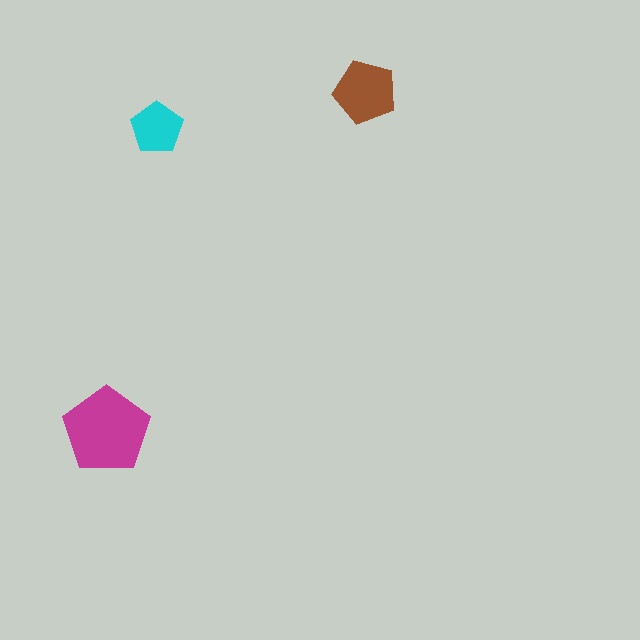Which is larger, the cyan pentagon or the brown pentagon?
The brown one.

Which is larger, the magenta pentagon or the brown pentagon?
The magenta one.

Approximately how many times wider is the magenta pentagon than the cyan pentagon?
About 1.5 times wider.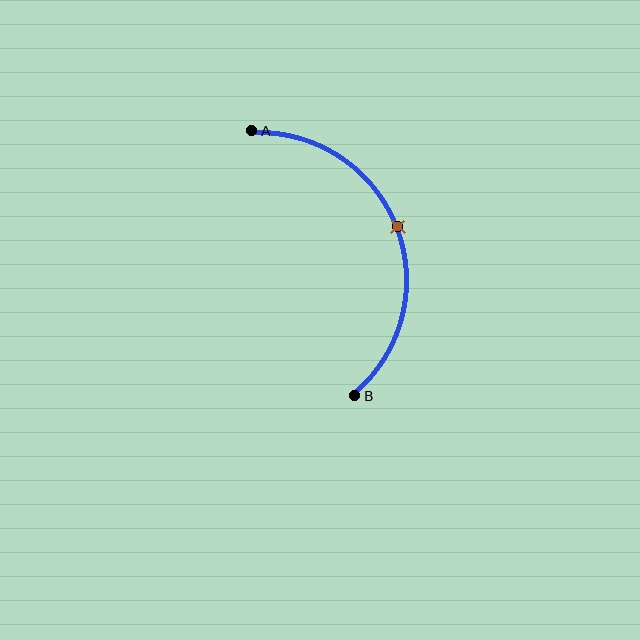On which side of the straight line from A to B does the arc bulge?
The arc bulges to the right of the straight line connecting A and B.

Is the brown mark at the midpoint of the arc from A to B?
Yes. The brown mark lies on the arc at equal arc-length from both A and B — it is the arc midpoint.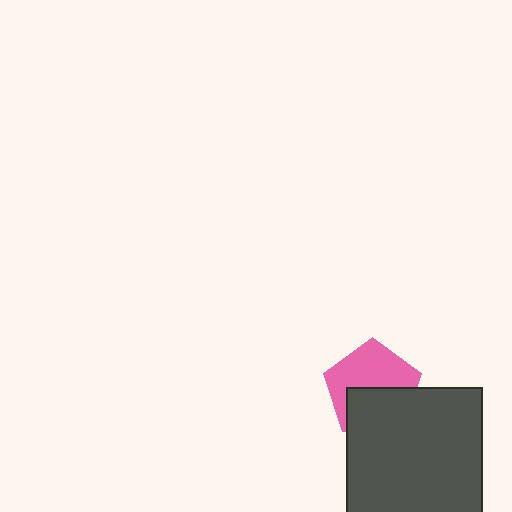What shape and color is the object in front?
The object in front is a dark gray square.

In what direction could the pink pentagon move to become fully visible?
The pink pentagon could move up. That would shift it out from behind the dark gray square entirely.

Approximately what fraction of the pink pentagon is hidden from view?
Roughly 44% of the pink pentagon is hidden behind the dark gray square.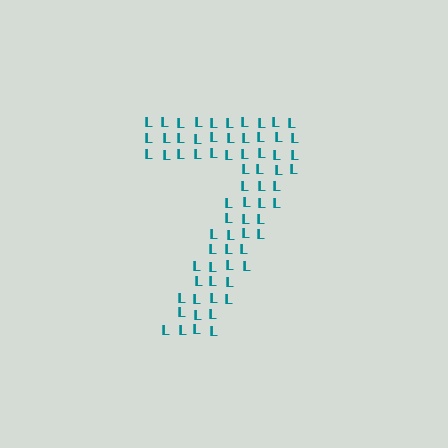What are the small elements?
The small elements are letter L's.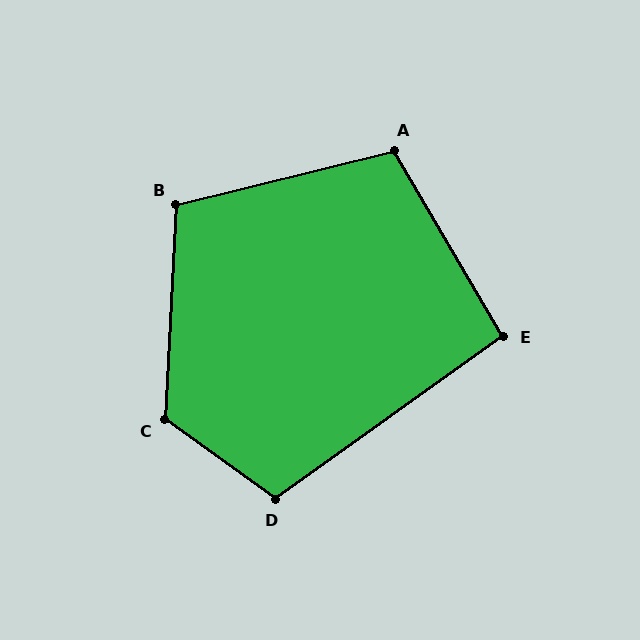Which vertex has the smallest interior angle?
E, at approximately 95 degrees.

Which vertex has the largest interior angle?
C, at approximately 123 degrees.